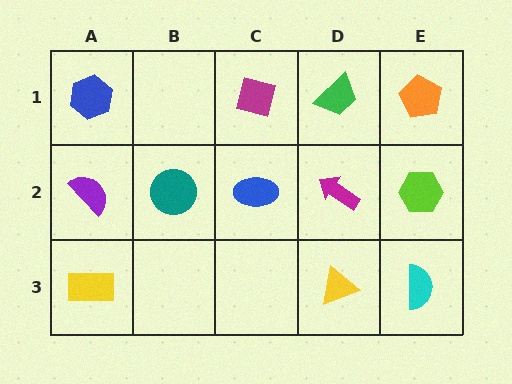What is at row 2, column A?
A purple semicircle.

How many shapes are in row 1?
4 shapes.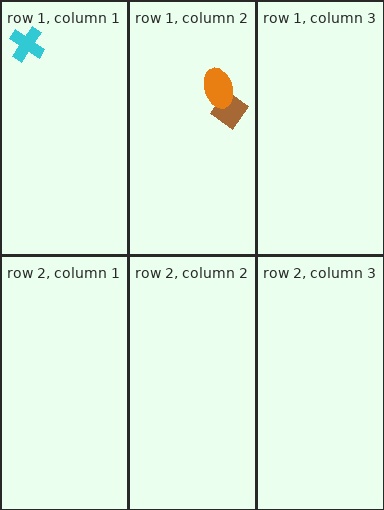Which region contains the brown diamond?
The row 1, column 2 region.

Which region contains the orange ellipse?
The row 1, column 2 region.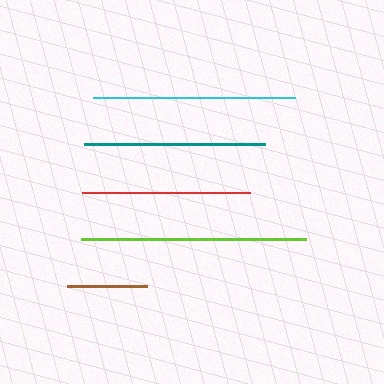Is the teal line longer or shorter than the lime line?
The lime line is longer than the teal line.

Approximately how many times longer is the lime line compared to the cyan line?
The lime line is approximately 1.1 times the length of the cyan line.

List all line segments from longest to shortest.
From longest to shortest: lime, cyan, teal, red, brown.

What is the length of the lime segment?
The lime segment is approximately 225 pixels long.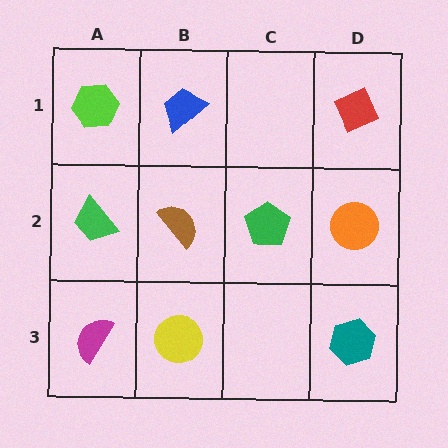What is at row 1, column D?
A red diamond.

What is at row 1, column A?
A lime hexagon.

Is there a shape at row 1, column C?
No, that cell is empty.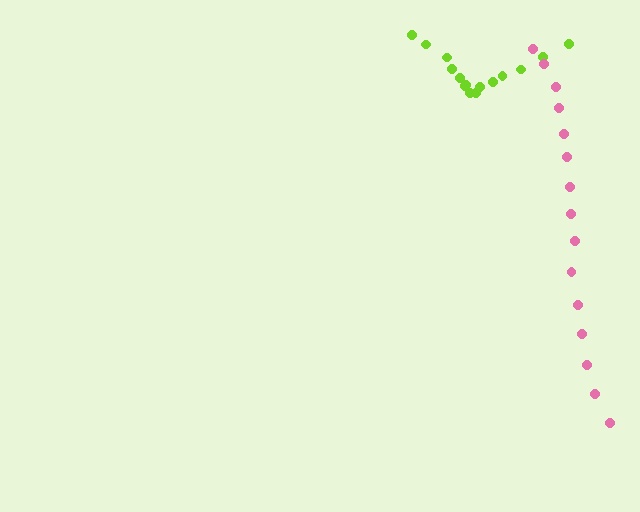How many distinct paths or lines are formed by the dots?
There are 2 distinct paths.